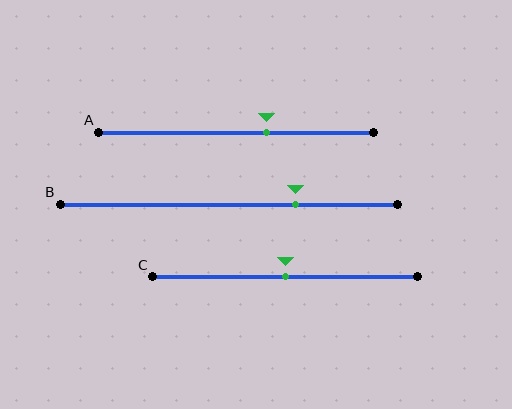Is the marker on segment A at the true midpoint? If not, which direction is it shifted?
No, the marker on segment A is shifted to the right by about 11% of the segment length.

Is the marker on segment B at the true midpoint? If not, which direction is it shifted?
No, the marker on segment B is shifted to the right by about 20% of the segment length.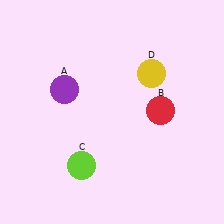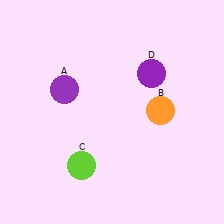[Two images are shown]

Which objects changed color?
B changed from red to orange. D changed from yellow to purple.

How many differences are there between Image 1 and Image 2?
There are 2 differences between the two images.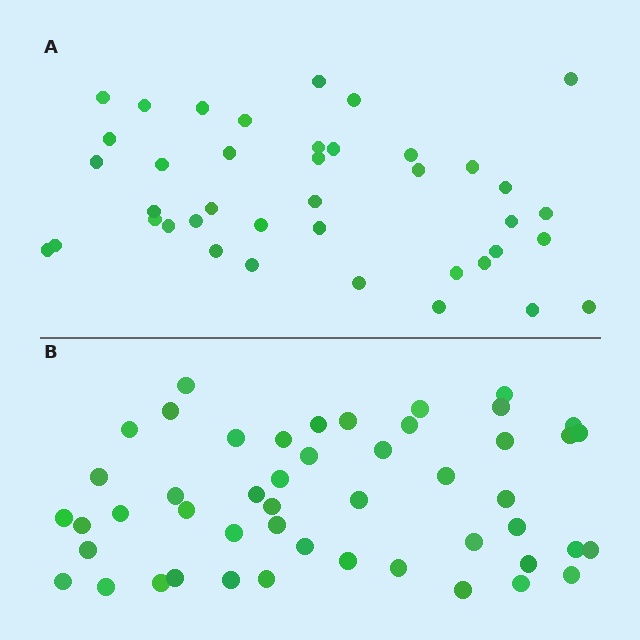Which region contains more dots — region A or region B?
Region B (the bottom region) has more dots.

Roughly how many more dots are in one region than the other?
Region B has roughly 8 or so more dots than region A.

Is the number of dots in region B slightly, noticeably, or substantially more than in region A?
Region B has only slightly more — the two regions are fairly close. The ratio is roughly 1.2 to 1.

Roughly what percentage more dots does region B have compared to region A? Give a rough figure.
About 20% more.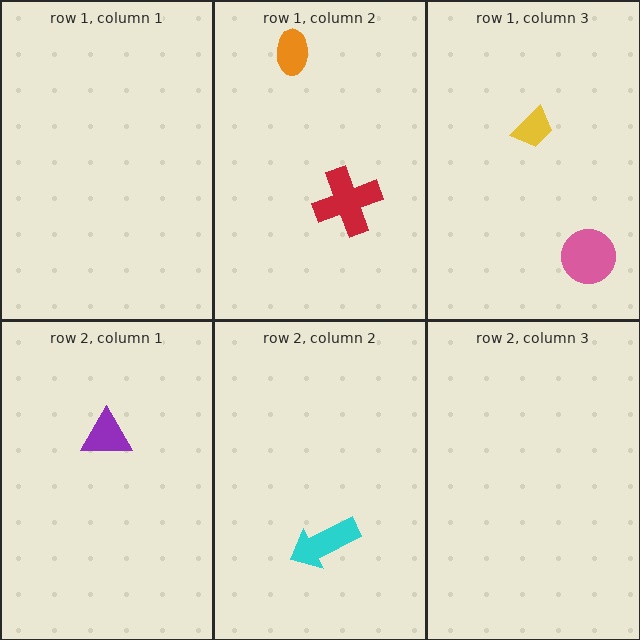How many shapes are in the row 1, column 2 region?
2.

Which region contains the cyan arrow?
The row 2, column 2 region.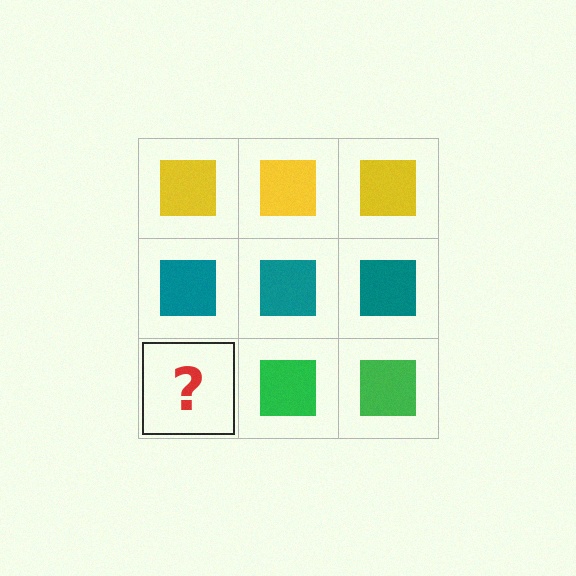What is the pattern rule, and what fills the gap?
The rule is that each row has a consistent color. The gap should be filled with a green square.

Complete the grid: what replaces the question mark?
The question mark should be replaced with a green square.